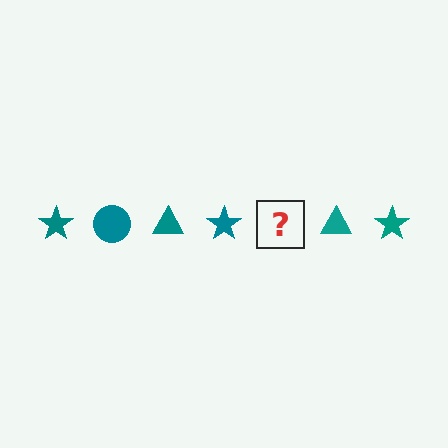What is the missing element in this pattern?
The missing element is a teal circle.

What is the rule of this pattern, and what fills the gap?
The rule is that the pattern cycles through star, circle, triangle shapes in teal. The gap should be filled with a teal circle.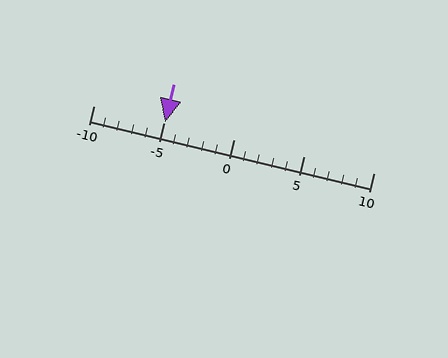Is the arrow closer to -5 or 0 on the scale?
The arrow is closer to -5.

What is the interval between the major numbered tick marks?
The major tick marks are spaced 5 units apart.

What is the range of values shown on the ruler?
The ruler shows values from -10 to 10.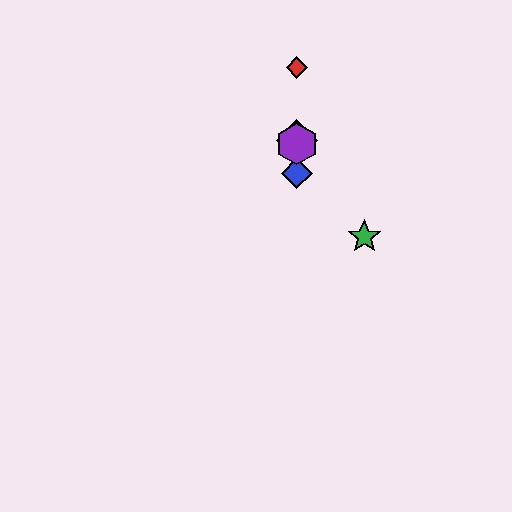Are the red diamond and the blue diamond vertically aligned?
Yes, both are at x≈297.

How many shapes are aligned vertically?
4 shapes (the red diamond, the blue diamond, the yellow diamond, the purple hexagon) are aligned vertically.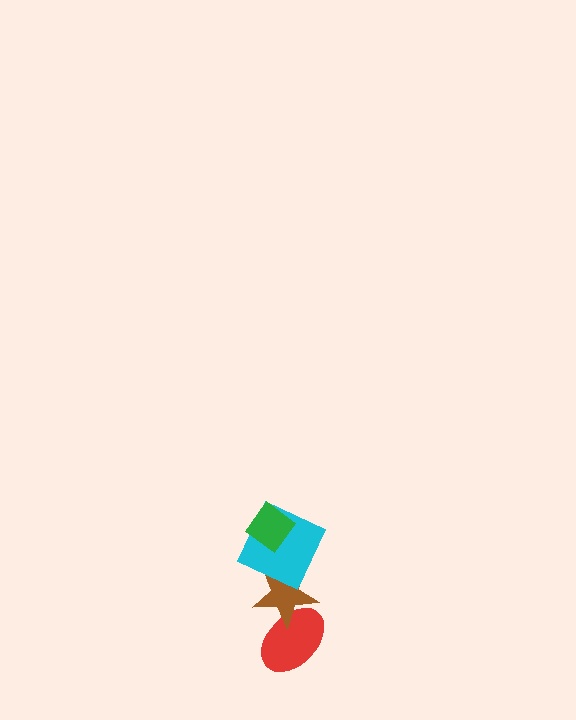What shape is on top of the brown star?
The cyan square is on top of the brown star.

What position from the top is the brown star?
The brown star is 3rd from the top.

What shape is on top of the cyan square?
The green diamond is on top of the cyan square.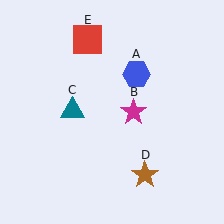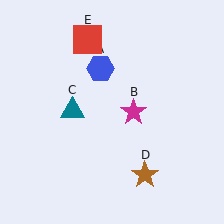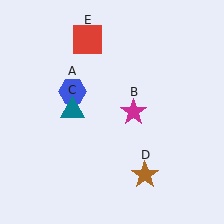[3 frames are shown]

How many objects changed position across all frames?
1 object changed position: blue hexagon (object A).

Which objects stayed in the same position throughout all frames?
Magenta star (object B) and teal triangle (object C) and brown star (object D) and red square (object E) remained stationary.